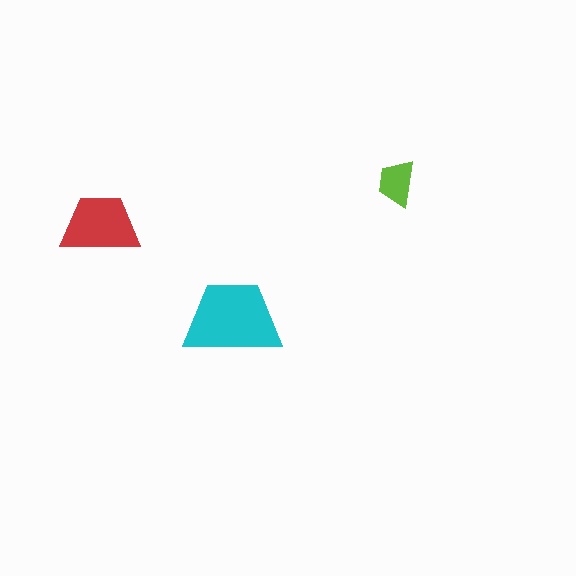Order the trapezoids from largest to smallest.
the cyan one, the red one, the lime one.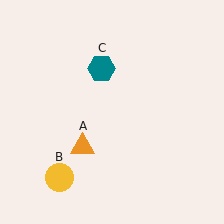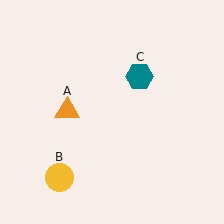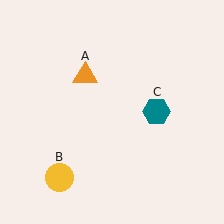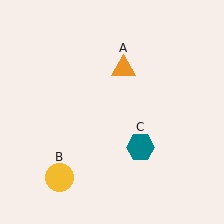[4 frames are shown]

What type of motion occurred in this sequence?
The orange triangle (object A), teal hexagon (object C) rotated clockwise around the center of the scene.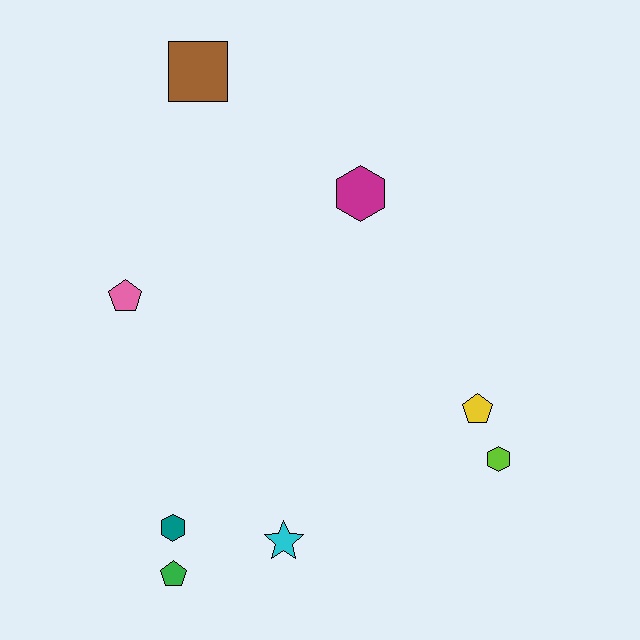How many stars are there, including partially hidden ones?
There is 1 star.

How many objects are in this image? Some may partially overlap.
There are 8 objects.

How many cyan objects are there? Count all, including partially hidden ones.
There is 1 cyan object.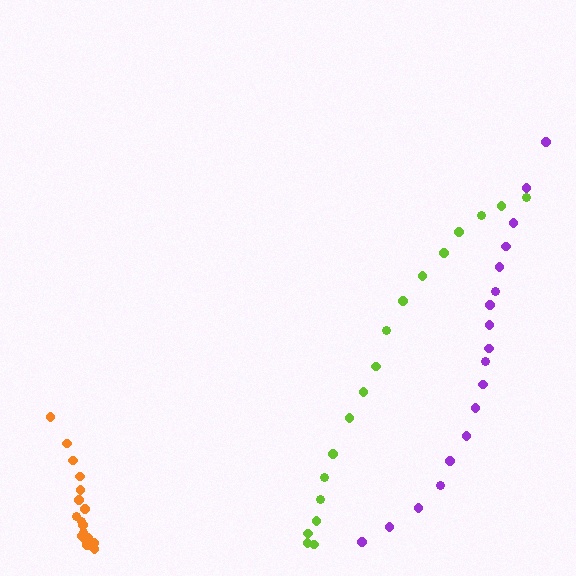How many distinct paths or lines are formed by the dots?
There are 3 distinct paths.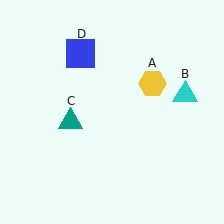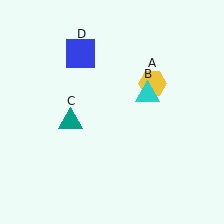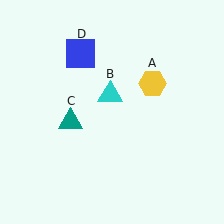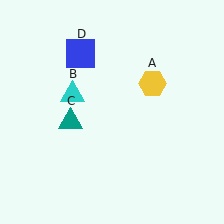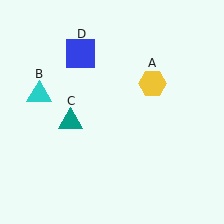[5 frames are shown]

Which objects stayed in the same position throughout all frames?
Yellow hexagon (object A) and teal triangle (object C) and blue square (object D) remained stationary.